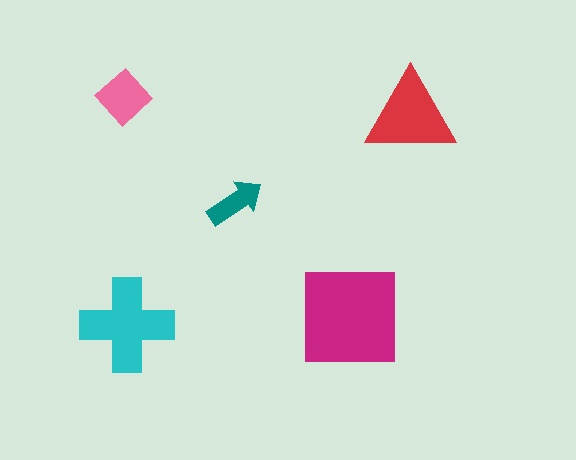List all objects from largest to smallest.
The magenta square, the cyan cross, the red triangle, the pink diamond, the teal arrow.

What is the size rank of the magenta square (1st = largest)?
1st.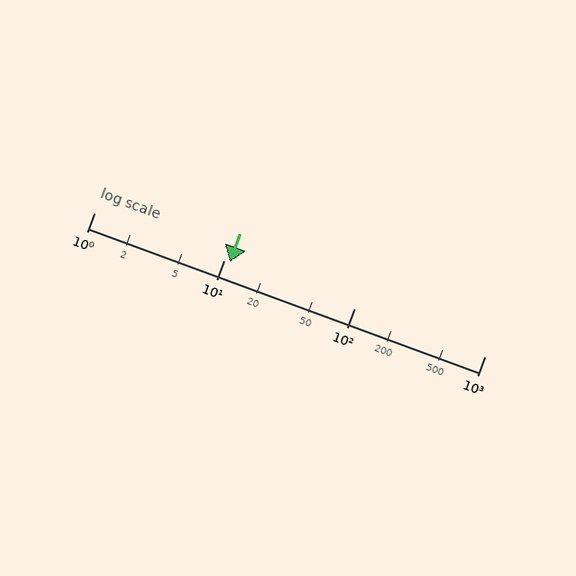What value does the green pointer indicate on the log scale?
The pointer indicates approximately 11.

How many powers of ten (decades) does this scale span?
The scale spans 3 decades, from 1 to 1000.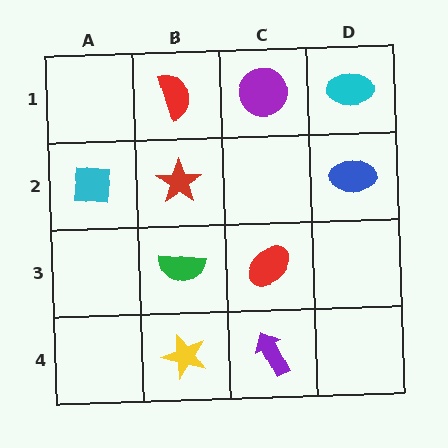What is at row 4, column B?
A yellow star.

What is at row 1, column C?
A purple circle.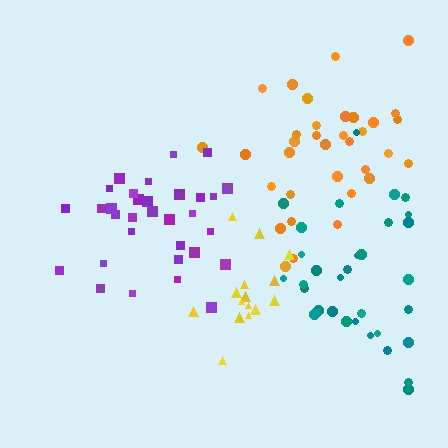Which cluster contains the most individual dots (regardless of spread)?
Orange (34).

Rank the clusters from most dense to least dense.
yellow, purple, teal, orange.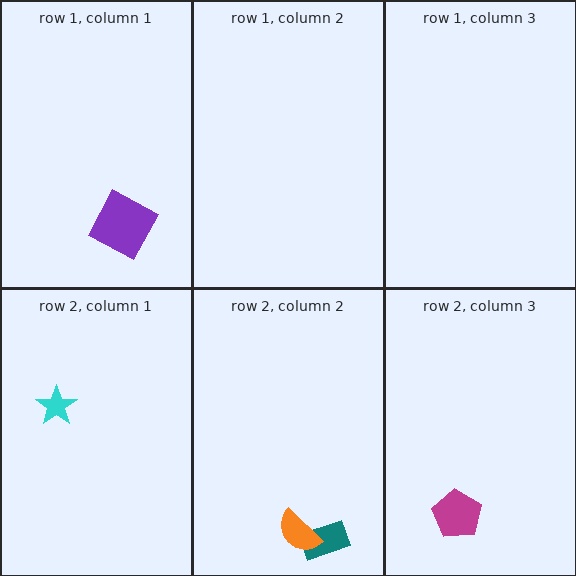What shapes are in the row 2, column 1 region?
The cyan star.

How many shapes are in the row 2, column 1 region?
1.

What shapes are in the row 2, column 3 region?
The magenta pentagon.